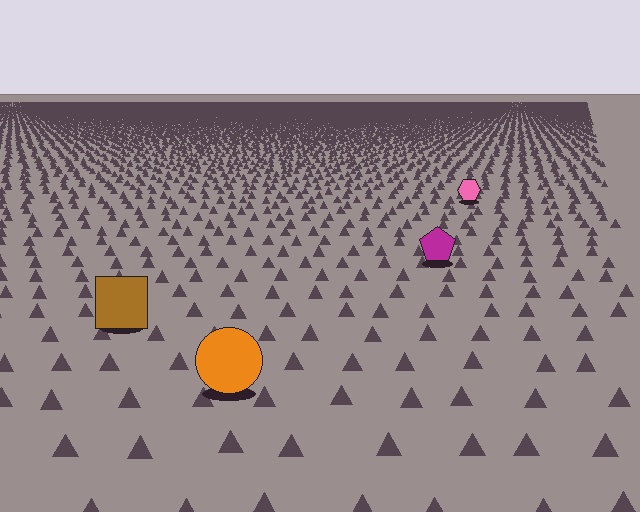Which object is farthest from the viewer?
The pink hexagon is farthest from the viewer. It appears smaller and the ground texture around it is denser.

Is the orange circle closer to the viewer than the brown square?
Yes. The orange circle is closer — you can tell from the texture gradient: the ground texture is coarser near it.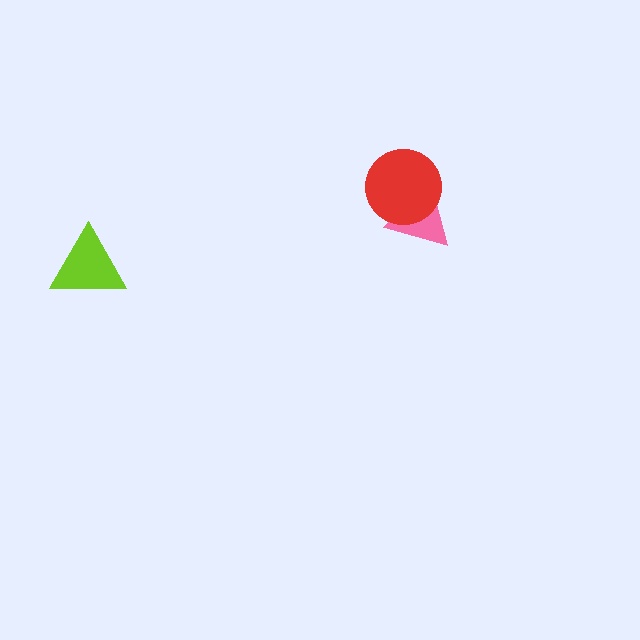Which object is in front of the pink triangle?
The red circle is in front of the pink triangle.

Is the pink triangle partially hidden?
Yes, it is partially covered by another shape.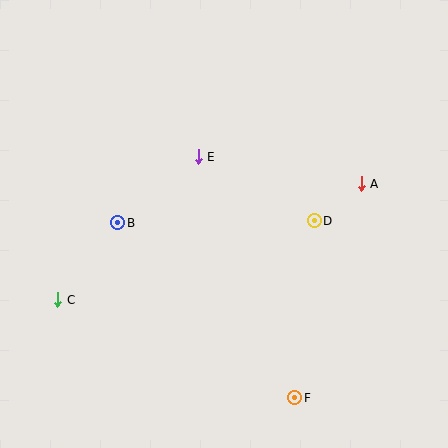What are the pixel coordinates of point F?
Point F is at (295, 398).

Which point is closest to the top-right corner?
Point A is closest to the top-right corner.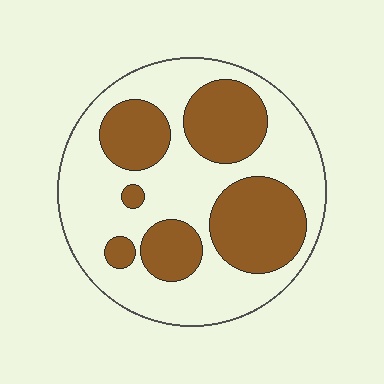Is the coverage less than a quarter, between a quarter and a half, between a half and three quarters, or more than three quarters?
Between a quarter and a half.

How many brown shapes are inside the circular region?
6.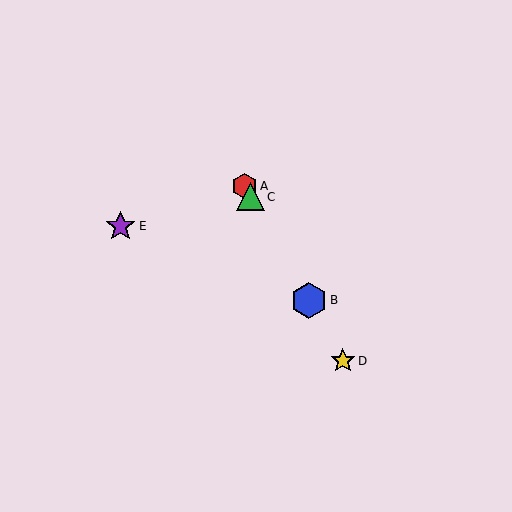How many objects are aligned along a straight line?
4 objects (A, B, C, D) are aligned along a straight line.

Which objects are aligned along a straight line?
Objects A, B, C, D are aligned along a straight line.